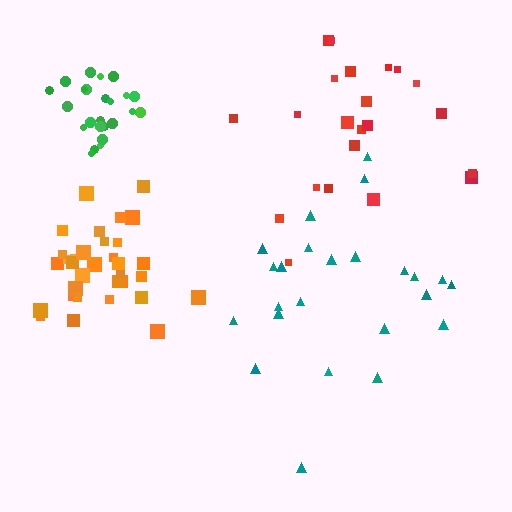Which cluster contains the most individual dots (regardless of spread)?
Orange (34).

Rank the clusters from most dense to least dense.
green, orange, teal, red.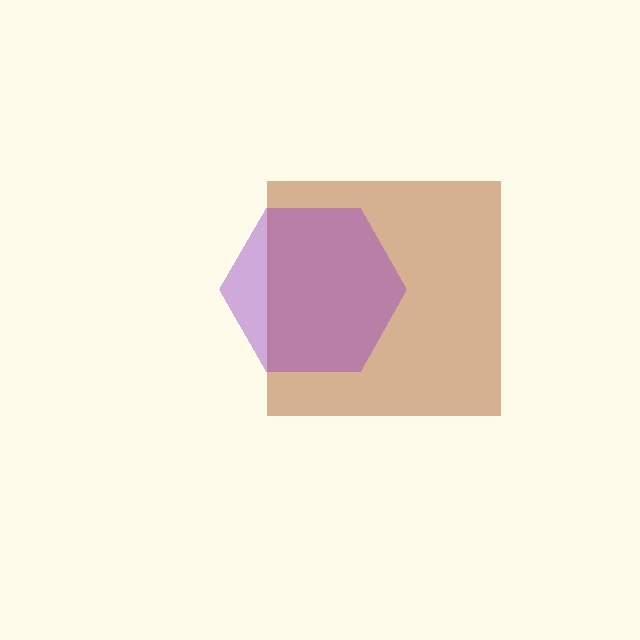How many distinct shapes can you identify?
There are 2 distinct shapes: a brown square, a purple hexagon.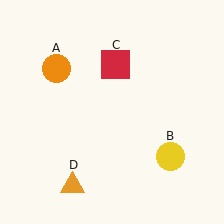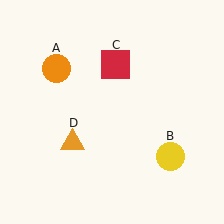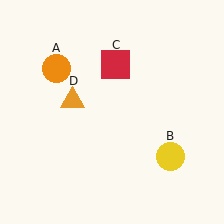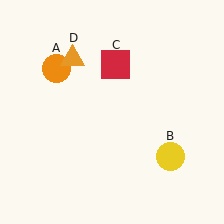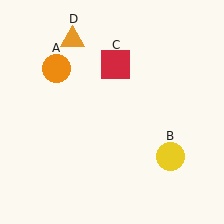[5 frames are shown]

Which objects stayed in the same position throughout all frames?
Orange circle (object A) and yellow circle (object B) and red square (object C) remained stationary.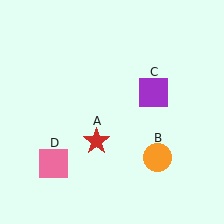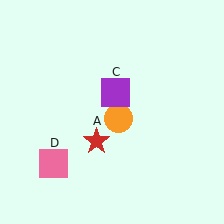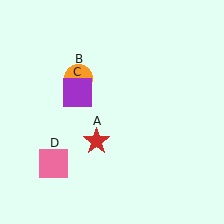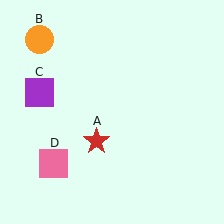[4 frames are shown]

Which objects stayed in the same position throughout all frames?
Red star (object A) and pink square (object D) remained stationary.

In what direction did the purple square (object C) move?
The purple square (object C) moved left.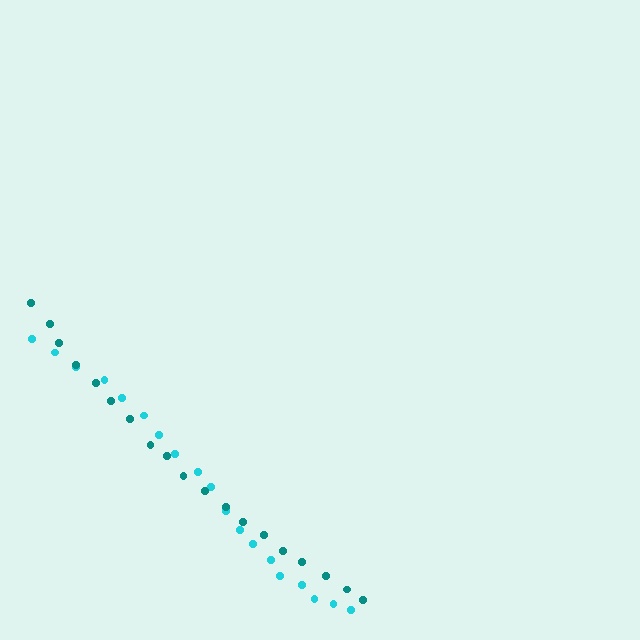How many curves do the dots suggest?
There are 2 distinct paths.